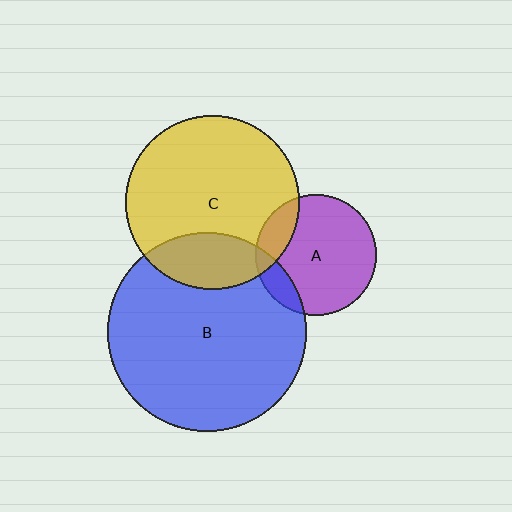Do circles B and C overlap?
Yes.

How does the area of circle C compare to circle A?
Approximately 2.1 times.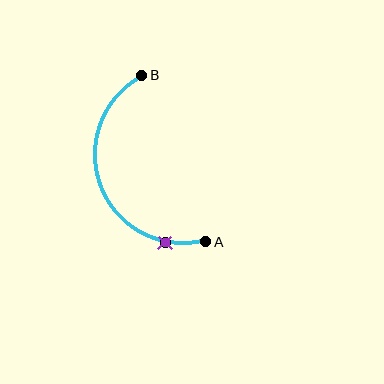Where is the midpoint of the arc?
The arc midpoint is the point on the curve farthest from the straight line joining A and B. It sits to the left of that line.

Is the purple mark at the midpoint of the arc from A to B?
No. The purple mark lies on the arc but is closer to endpoint A. The arc midpoint would be at the point on the curve equidistant along the arc from both A and B.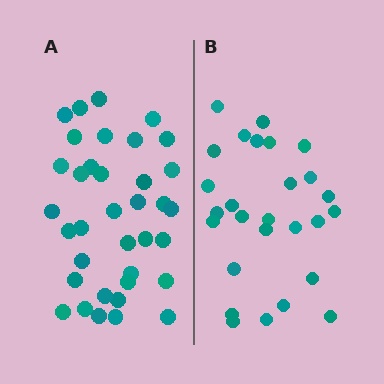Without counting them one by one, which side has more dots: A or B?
Region A (the left region) has more dots.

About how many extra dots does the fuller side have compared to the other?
Region A has roughly 8 or so more dots than region B.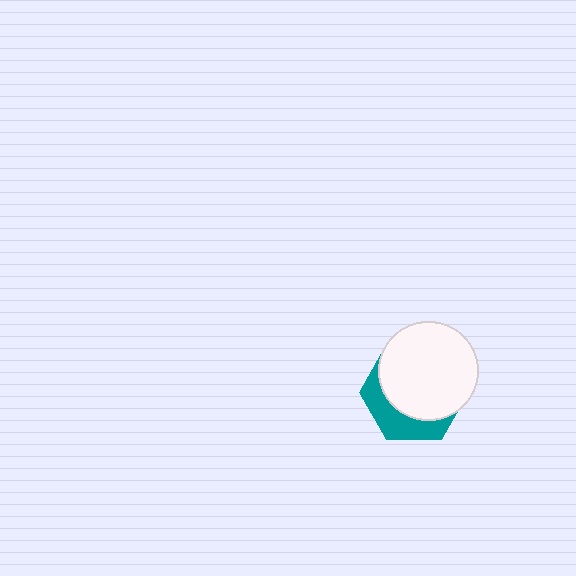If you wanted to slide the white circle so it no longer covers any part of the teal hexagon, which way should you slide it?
Slide it toward the upper-right — that is the most direct way to separate the two shapes.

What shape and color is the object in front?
The object in front is a white circle.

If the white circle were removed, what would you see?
You would see the complete teal hexagon.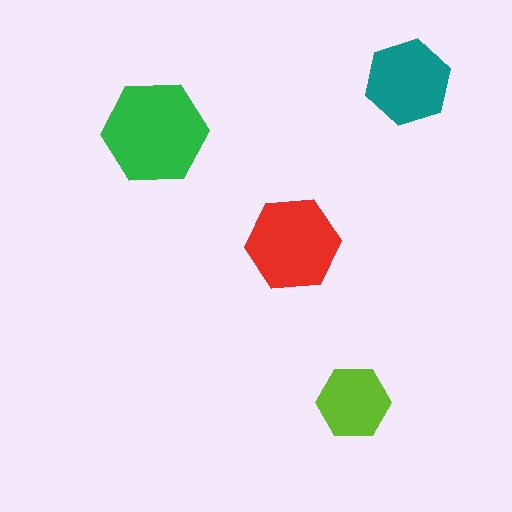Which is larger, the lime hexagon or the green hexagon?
The green one.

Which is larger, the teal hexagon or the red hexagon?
The red one.